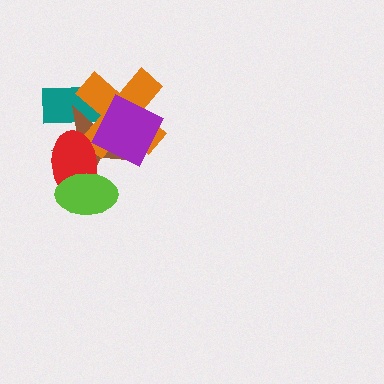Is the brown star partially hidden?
Yes, it is partially covered by another shape.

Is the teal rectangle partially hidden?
Yes, it is partially covered by another shape.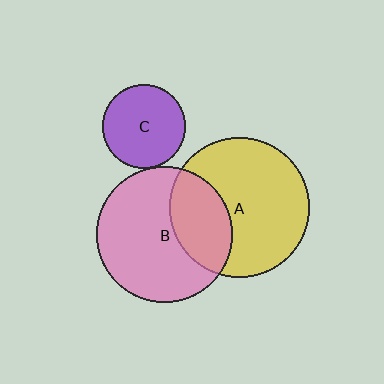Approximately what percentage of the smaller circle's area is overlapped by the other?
Approximately 30%.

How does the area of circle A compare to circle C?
Approximately 2.9 times.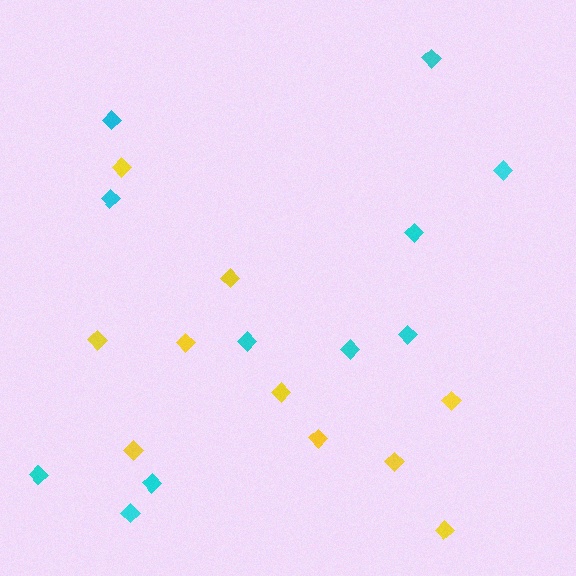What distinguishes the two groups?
There are 2 groups: one group of cyan diamonds (11) and one group of yellow diamonds (10).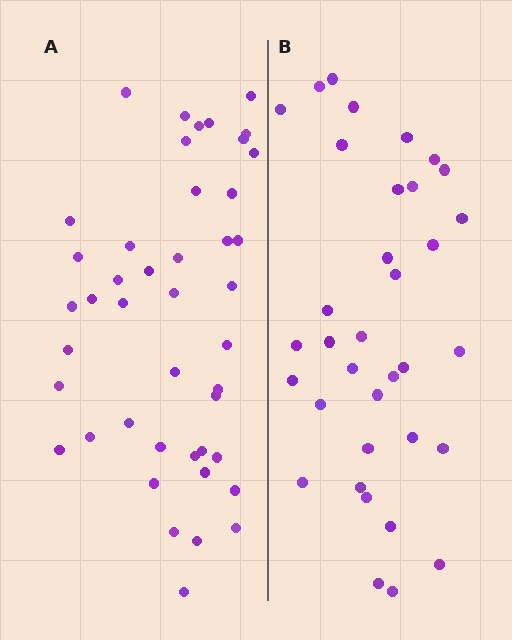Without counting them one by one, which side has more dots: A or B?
Region A (the left region) has more dots.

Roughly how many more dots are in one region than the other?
Region A has roughly 8 or so more dots than region B.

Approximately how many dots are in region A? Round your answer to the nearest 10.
About 40 dots. (The exact count is 44, which rounds to 40.)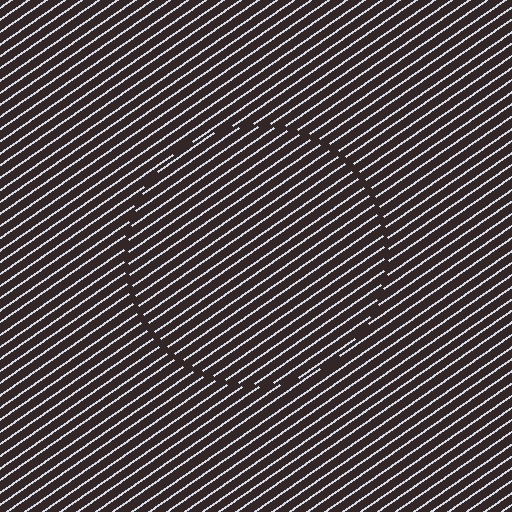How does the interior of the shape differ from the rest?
The interior of the shape contains the same grating, shifted by half a period — the contour is defined by the phase discontinuity where line-ends from the inner and outer gratings abut.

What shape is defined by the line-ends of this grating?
An illusory circle. The interior of the shape contains the same grating, shifted by half a period — the contour is defined by the phase discontinuity where line-ends from the inner and outer gratings abut.